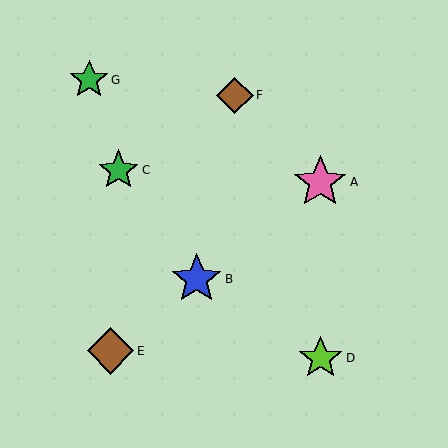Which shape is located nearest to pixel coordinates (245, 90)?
The brown diamond (labeled F) at (235, 95) is nearest to that location.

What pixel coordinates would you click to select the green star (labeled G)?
Click at (89, 80) to select the green star G.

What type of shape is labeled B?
Shape B is a blue star.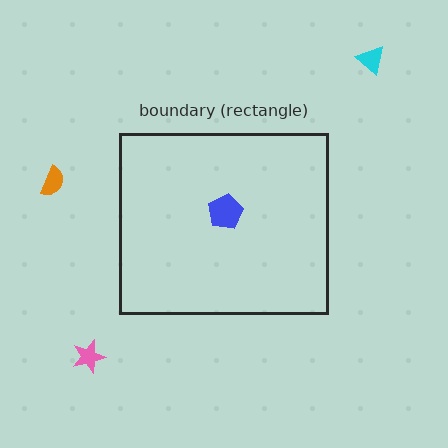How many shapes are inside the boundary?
1 inside, 3 outside.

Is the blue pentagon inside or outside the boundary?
Inside.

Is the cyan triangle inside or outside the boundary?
Outside.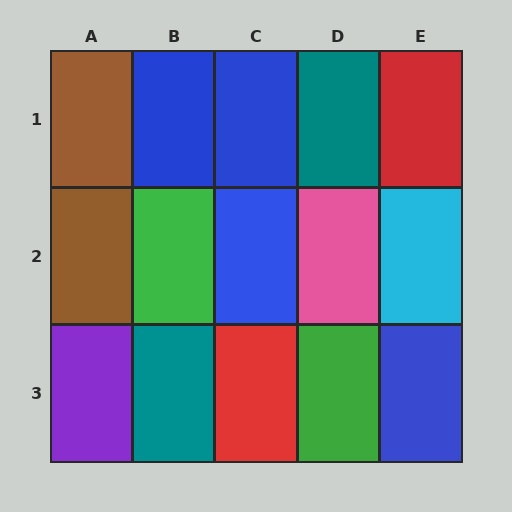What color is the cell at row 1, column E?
Red.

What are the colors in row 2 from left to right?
Brown, green, blue, pink, cyan.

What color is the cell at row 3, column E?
Blue.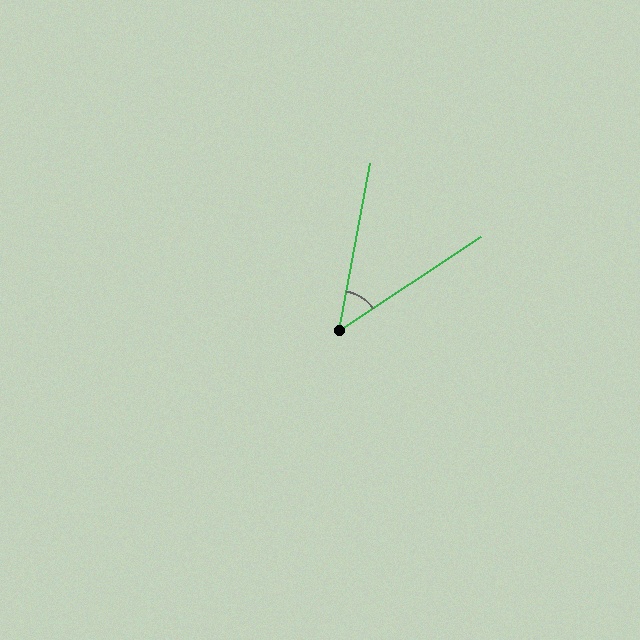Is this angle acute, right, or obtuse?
It is acute.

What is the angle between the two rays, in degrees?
Approximately 46 degrees.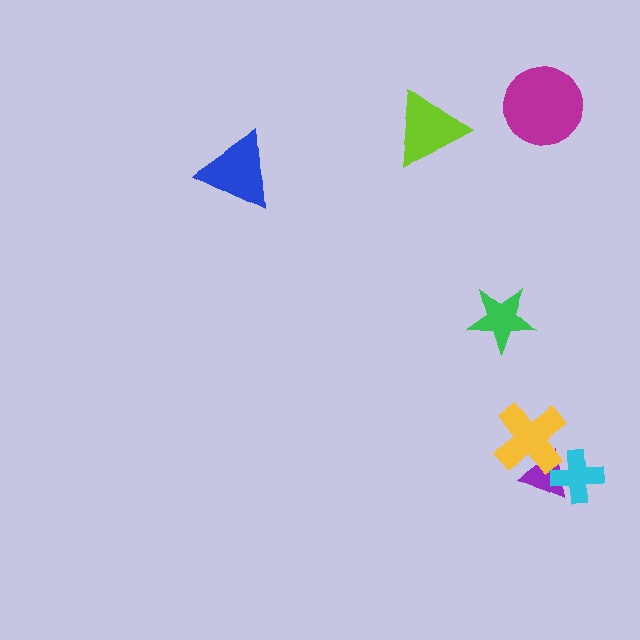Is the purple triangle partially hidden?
Yes, it is partially covered by another shape.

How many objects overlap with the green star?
0 objects overlap with the green star.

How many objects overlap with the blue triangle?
0 objects overlap with the blue triangle.